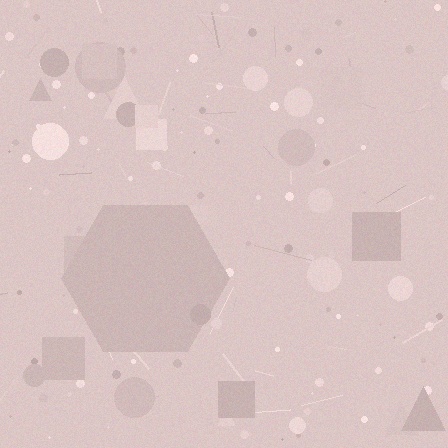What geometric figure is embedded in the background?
A hexagon is embedded in the background.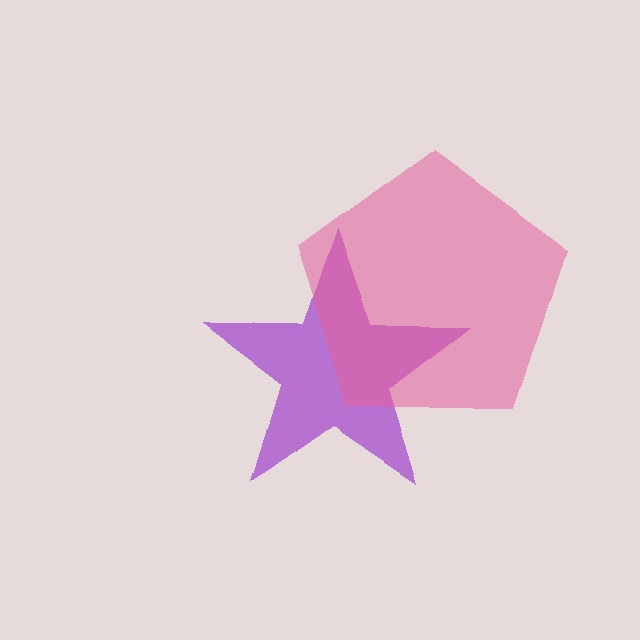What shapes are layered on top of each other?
The layered shapes are: a purple star, a pink pentagon.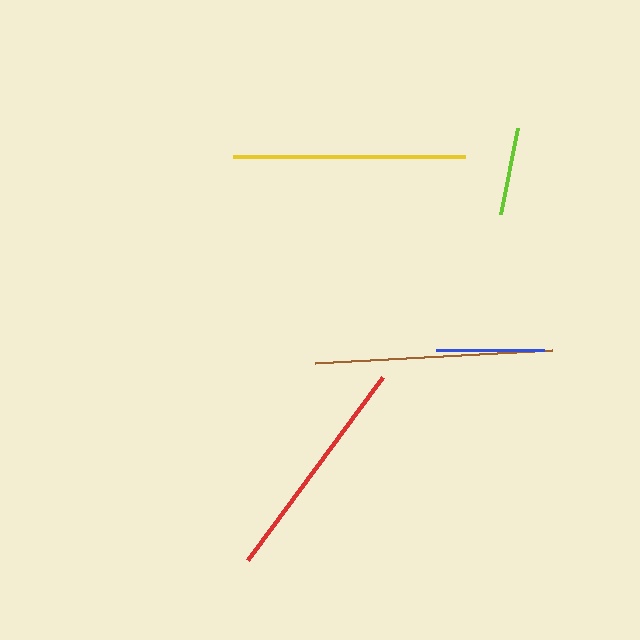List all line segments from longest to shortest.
From longest to shortest: brown, yellow, red, blue, lime.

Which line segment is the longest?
The brown line is the longest at approximately 237 pixels.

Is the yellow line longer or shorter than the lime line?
The yellow line is longer than the lime line.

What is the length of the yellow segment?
The yellow segment is approximately 232 pixels long.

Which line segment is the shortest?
The lime line is the shortest at approximately 88 pixels.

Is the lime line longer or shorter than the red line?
The red line is longer than the lime line.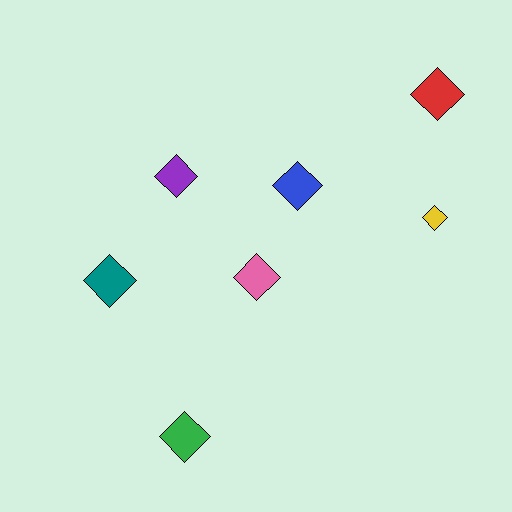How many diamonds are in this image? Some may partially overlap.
There are 7 diamonds.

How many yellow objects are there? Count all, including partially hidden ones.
There is 1 yellow object.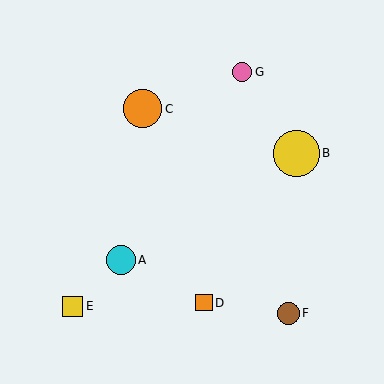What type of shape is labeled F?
Shape F is a brown circle.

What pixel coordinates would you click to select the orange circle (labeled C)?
Click at (143, 108) to select the orange circle C.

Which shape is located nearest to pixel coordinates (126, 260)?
The cyan circle (labeled A) at (121, 260) is nearest to that location.